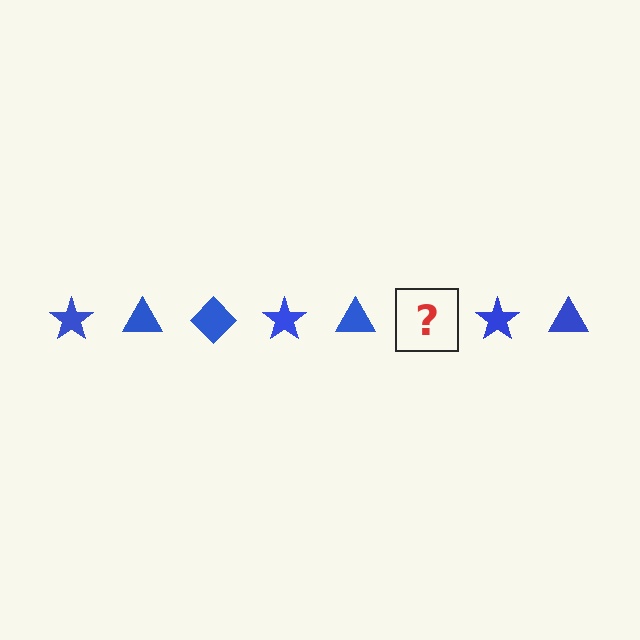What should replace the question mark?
The question mark should be replaced with a blue diamond.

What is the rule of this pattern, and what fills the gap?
The rule is that the pattern cycles through star, triangle, diamond shapes in blue. The gap should be filled with a blue diamond.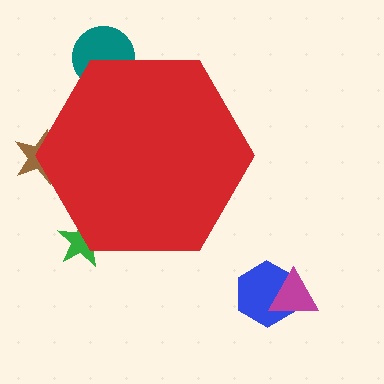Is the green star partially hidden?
Yes, the green star is partially hidden behind the red hexagon.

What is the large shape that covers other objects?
A red hexagon.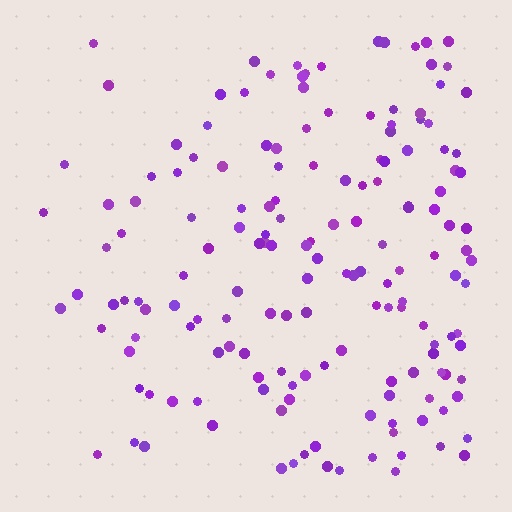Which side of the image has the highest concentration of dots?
The right.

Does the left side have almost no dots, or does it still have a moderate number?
Still a moderate number, just noticeably fewer than the right.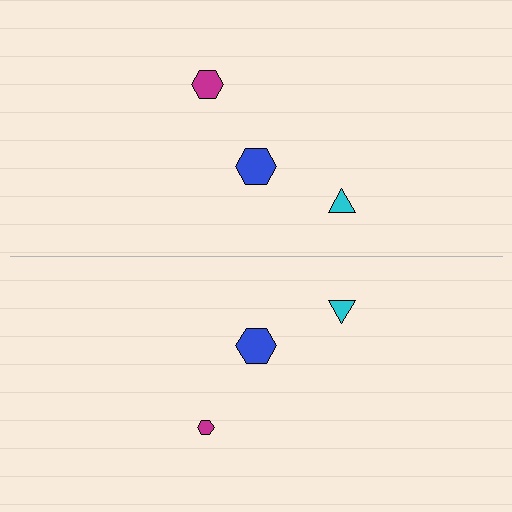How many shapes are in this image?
There are 6 shapes in this image.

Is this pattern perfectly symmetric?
No, the pattern is not perfectly symmetric. The magenta hexagon on the bottom side has a different size than its mirror counterpart.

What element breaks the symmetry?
The magenta hexagon on the bottom side has a different size than its mirror counterpart.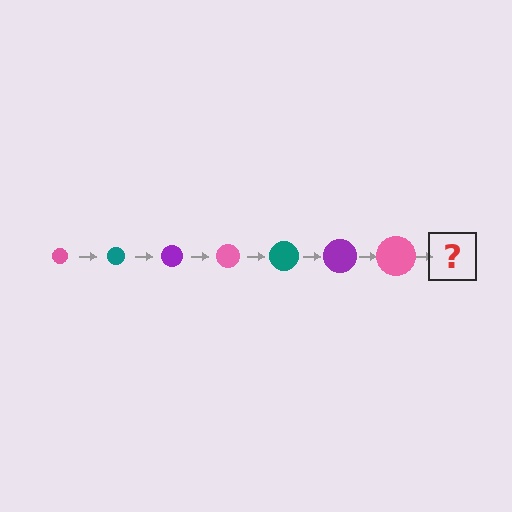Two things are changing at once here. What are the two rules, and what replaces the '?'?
The two rules are that the circle grows larger each step and the color cycles through pink, teal, and purple. The '?' should be a teal circle, larger than the previous one.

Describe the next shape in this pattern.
It should be a teal circle, larger than the previous one.